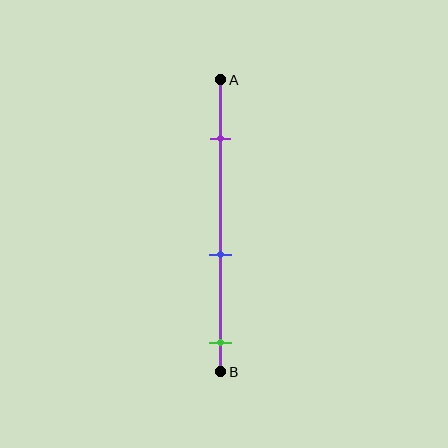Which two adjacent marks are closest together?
The blue and green marks are the closest adjacent pair.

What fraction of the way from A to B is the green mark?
The green mark is approximately 90% (0.9) of the way from A to B.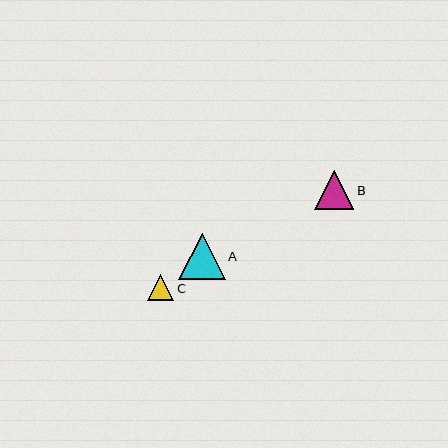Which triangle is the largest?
Triangle A is the largest with a size of approximately 46 pixels.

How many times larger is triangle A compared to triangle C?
Triangle A is approximately 1.7 times the size of triangle C.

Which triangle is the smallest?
Triangle C is the smallest with a size of approximately 26 pixels.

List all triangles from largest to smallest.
From largest to smallest: A, B, C.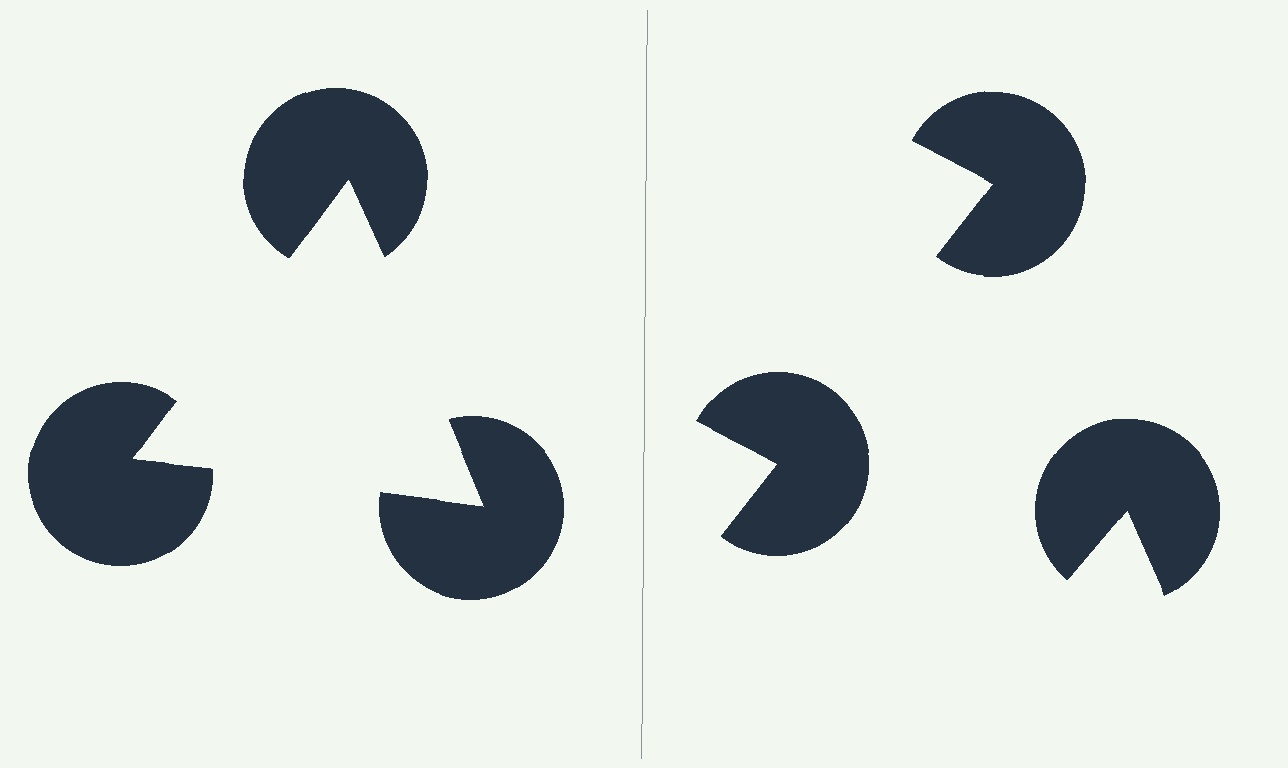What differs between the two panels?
The pac-man discs are positioned identically on both sides; only the wedge orientations differ. On the left they align to a triangle; on the right they are misaligned.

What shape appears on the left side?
An illusory triangle.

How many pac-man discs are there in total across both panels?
6 — 3 on each side.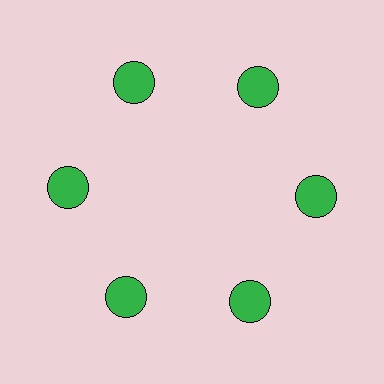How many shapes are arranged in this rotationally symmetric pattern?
There are 6 shapes, arranged in 6 groups of 1.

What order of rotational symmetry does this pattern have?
This pattern has 6-fold rotational symmetry.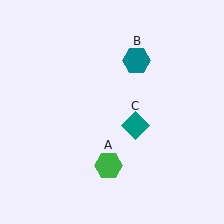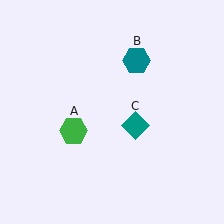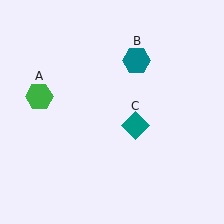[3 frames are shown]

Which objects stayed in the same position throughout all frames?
Teal hexagon (object B) and teal diamond (object C) remained stationary.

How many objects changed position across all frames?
1 object changed position: green hexagon (object A).